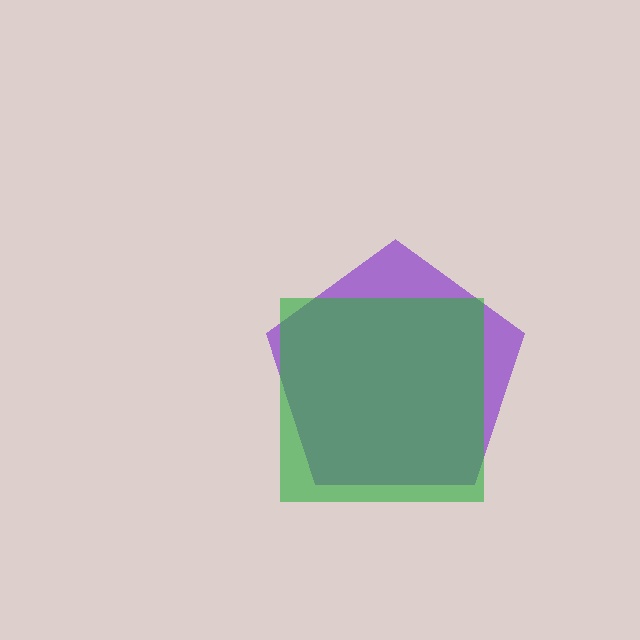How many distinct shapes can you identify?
There are 2 distinct shapes: a purple pentagon, a green square.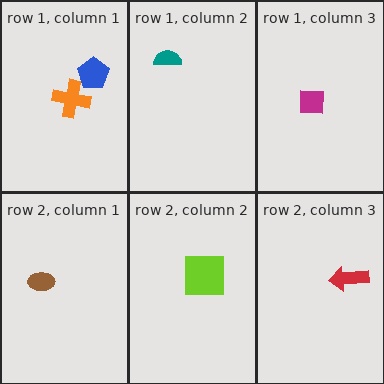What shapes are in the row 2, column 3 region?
The red arrow.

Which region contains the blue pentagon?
The row 1, column 1 region.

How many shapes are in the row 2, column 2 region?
1.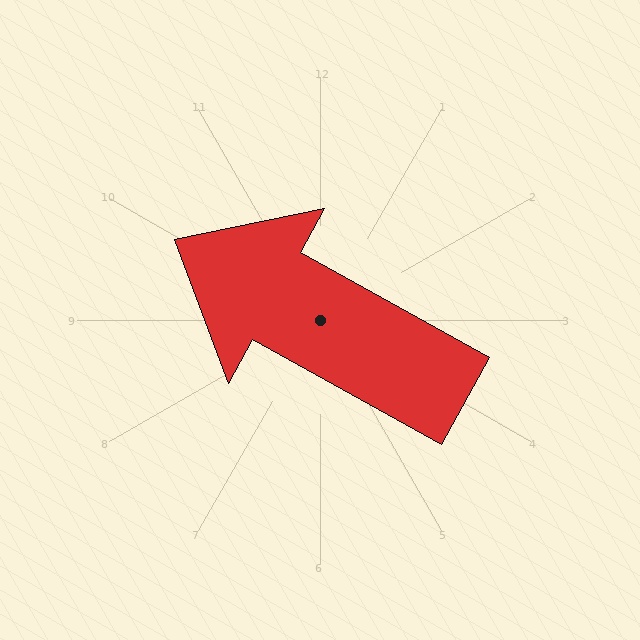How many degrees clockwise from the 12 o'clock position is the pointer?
Approximately 299 degrees.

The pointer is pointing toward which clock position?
Roughly 10 o'clock.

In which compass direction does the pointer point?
Northwest.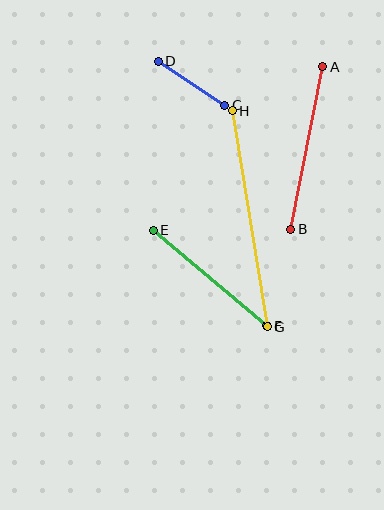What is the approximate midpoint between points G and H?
The midpoint is at approximately (250, 219) pixels.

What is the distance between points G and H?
The distance is approximately 219 pixels.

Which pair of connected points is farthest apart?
Points G and H are farthest apart.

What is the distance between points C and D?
The distance is approximately 80 pixels.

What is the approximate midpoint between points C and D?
The midpoint is at approximately (192, 83) pixels.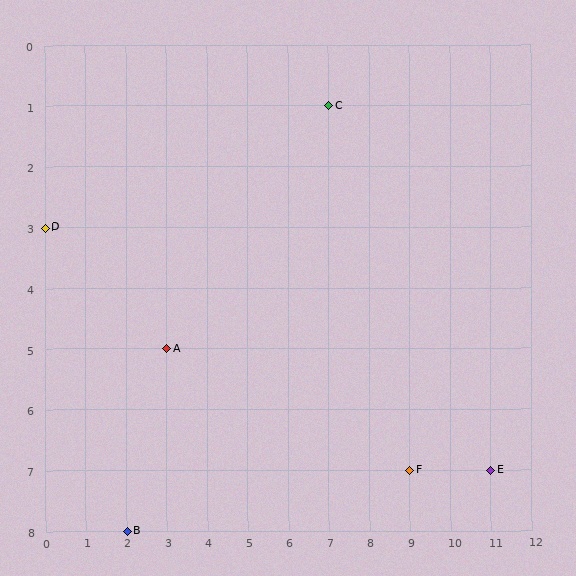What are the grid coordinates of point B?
Point B is at grid coordinates (2, 8).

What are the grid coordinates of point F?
Point F is at grid coordinates (9, 7).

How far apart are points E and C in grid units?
Points E and C are 4 columns and 6 rows apart (about 7.2 grid units diagonally).